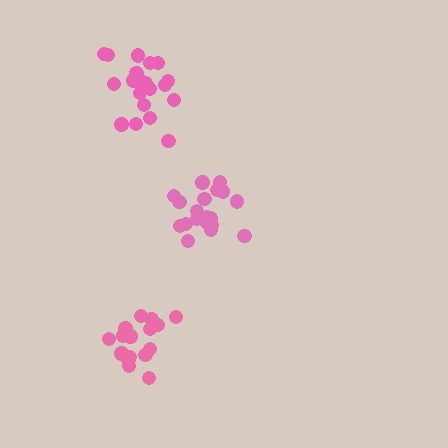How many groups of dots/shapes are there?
There are 3 groups.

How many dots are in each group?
Group 1: 20 dots, Group 2: 16 dots, Group 3: 21 dots (57 total).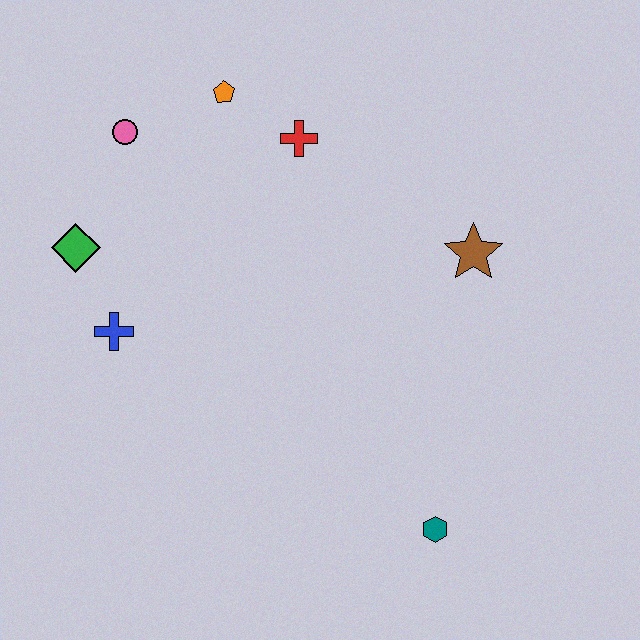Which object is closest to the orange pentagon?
The red cross is closest to the orange pentagon.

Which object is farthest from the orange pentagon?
The teal hexagon is farthest from the orange pentagon.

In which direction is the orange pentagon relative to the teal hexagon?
The orange pentagon is above the teal hexagon.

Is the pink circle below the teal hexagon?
No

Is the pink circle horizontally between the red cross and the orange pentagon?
No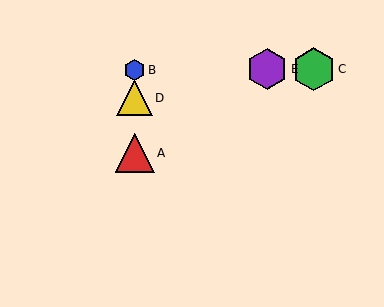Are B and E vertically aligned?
No, B is at x≈135 and E is at x≈267.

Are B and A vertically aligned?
Yes, both are at x≈135.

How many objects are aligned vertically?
3 objects (A, B, D) are aligned vertically.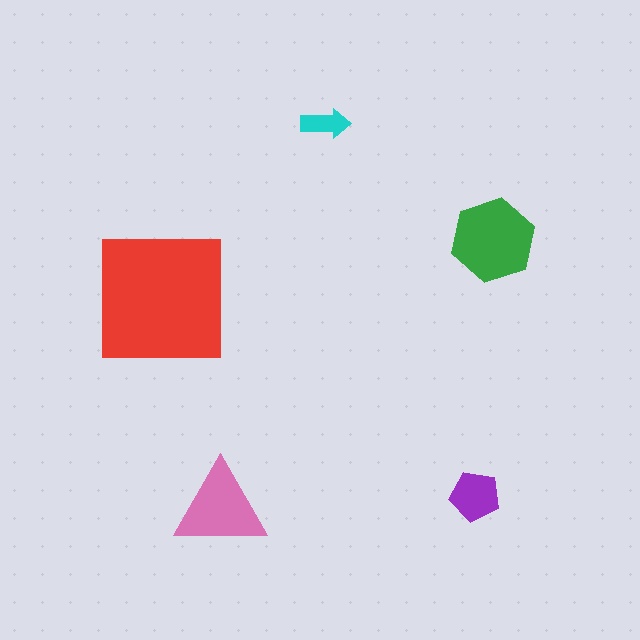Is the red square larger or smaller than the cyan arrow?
Larger.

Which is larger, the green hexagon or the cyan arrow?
The green hexagon.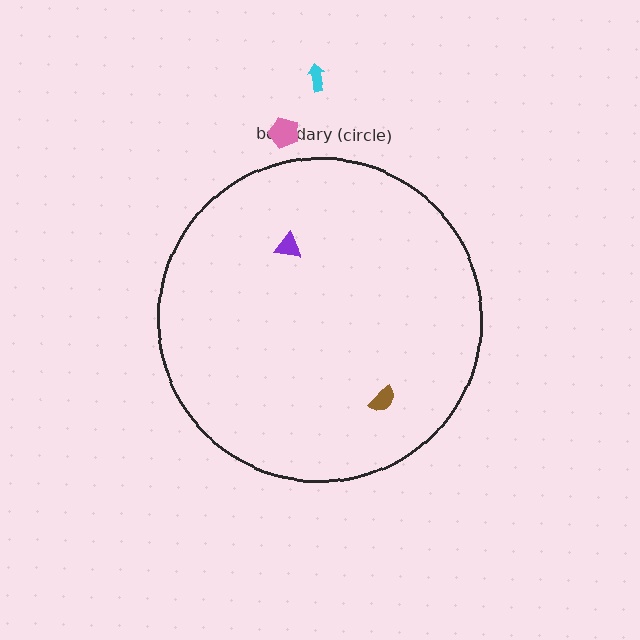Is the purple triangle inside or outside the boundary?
Inside.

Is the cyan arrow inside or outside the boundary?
Outside.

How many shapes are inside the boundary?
2 inside, 2 outside.